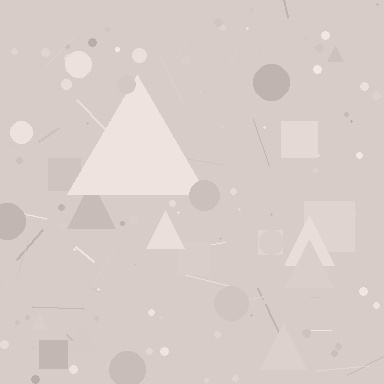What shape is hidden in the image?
A triangle is hidden in the image.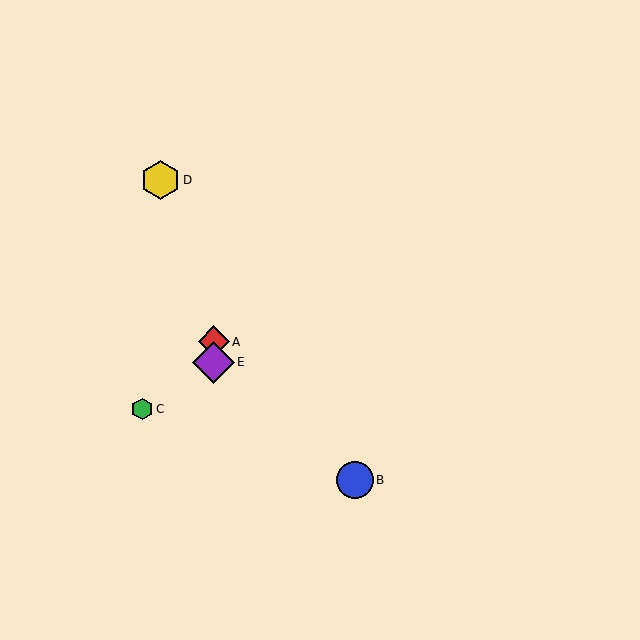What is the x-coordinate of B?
Object B is at x≈355.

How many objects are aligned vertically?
2 objects (A, E) are aligned vertically.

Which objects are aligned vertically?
Objects A, E are aligned vertically.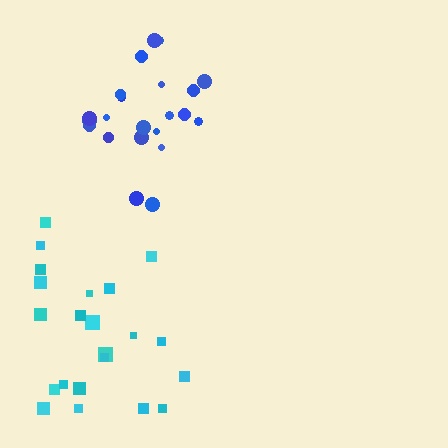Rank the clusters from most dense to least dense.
blue, cyan.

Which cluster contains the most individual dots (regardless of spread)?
Blue (22).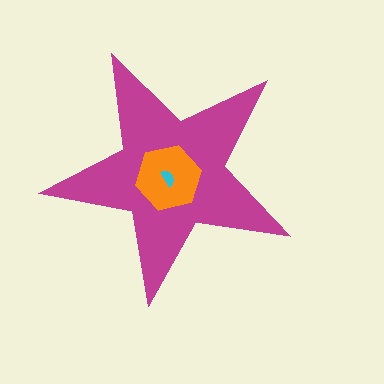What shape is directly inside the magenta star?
The orange hexagon.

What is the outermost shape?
The magenta star.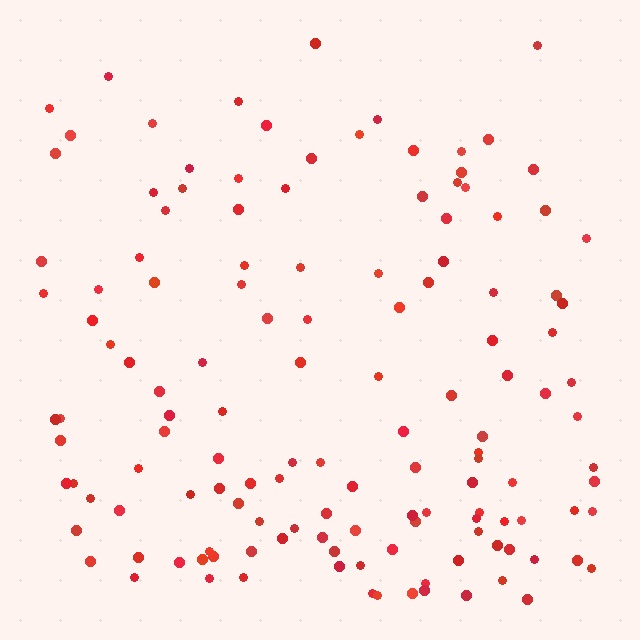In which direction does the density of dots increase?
From top to bottom, with the bottom side densest.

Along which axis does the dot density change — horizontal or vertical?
Vertical.